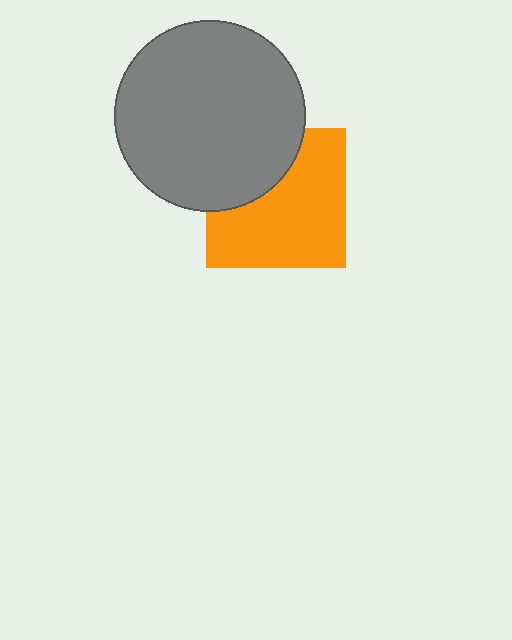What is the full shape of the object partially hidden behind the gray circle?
The partially hidden object is an orange square.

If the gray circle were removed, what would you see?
You would see the complete orange square.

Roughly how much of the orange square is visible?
Most of it is visible (roughly 67%).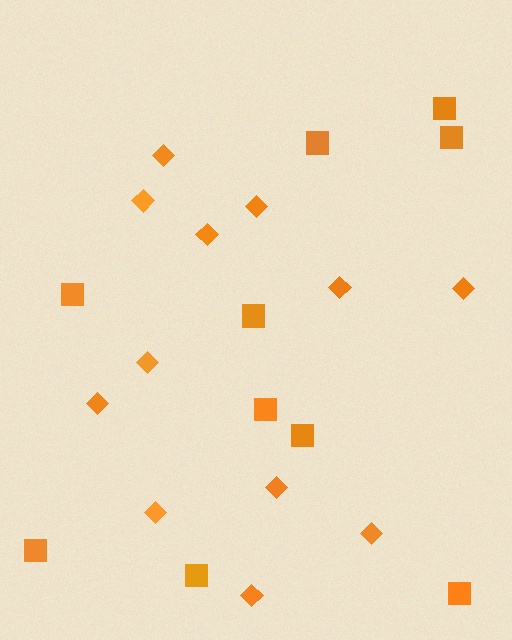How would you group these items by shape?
There are 2 groups: one group of diamonds (12) and one group of squares (10).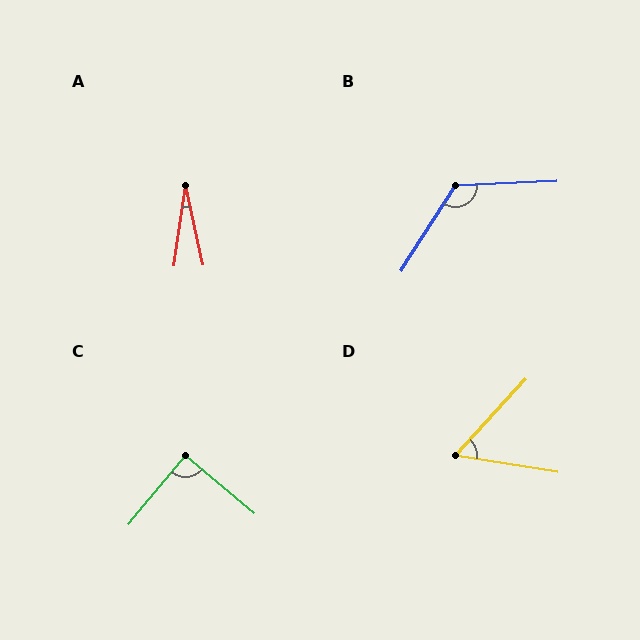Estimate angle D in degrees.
Approximately 56 degrees.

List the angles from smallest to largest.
A (20°), D (56°), C (89°), B (125°).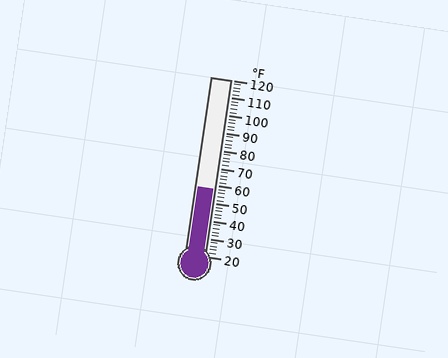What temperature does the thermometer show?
The thermometer shows approximately 58°F.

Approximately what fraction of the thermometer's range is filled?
The thermometer is filled to approximately 40% of its range.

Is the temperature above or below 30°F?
The temperature is above 30°F.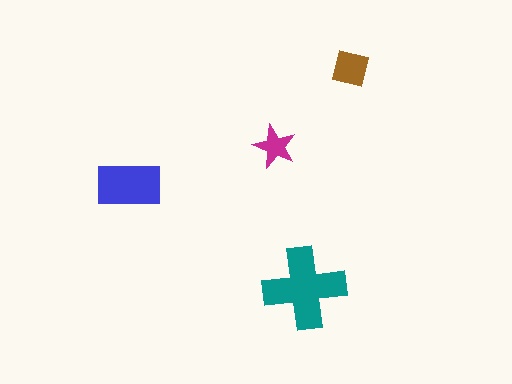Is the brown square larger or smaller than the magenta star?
Larger.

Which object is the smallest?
The magenta star.